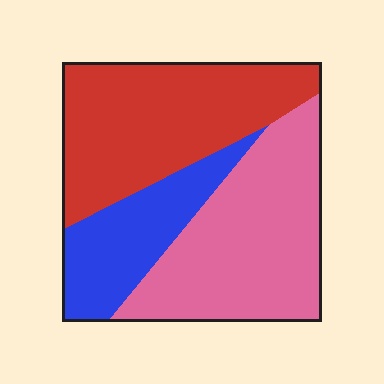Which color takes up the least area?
Blue, at roughly 20%.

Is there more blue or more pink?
Pink.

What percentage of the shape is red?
Red covers around 40% of the shape.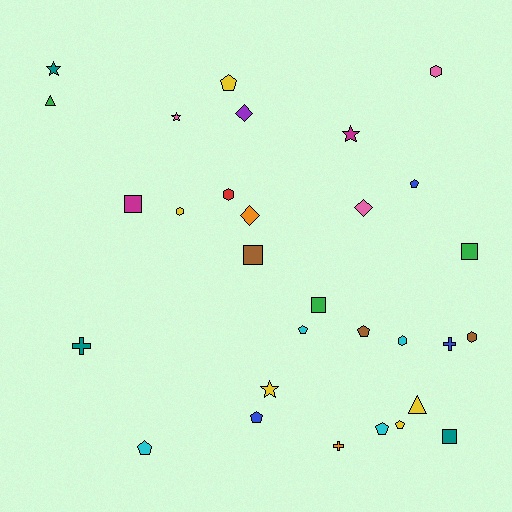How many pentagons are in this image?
There are 8 pentagons.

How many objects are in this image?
There are 30 objects.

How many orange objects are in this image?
There are 2 orange objects.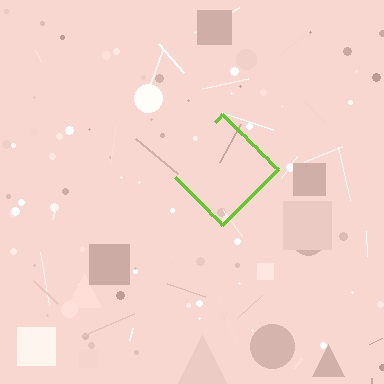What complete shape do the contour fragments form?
The contour fragments form a diamond.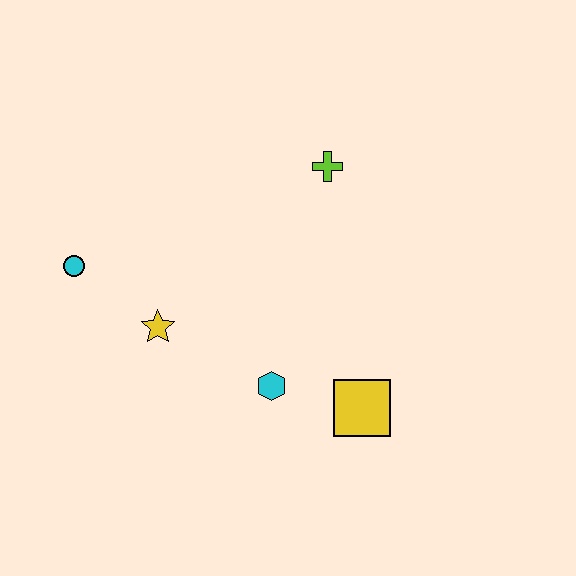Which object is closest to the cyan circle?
The yellow star is closest to the cyan circle.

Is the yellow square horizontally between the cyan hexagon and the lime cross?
No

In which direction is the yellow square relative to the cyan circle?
The yellow square is to the right of the cyan circle.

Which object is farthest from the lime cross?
The cyan circle is farthest from the lime cross.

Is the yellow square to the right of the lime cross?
Yes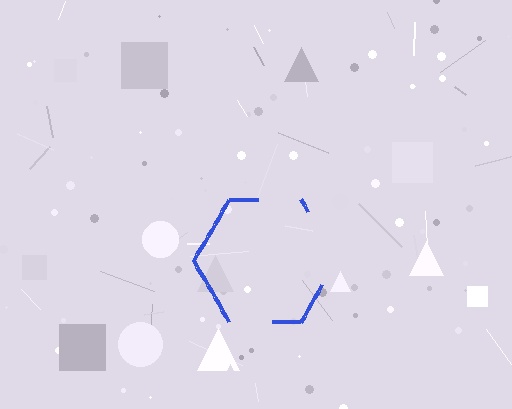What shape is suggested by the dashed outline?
The dashed outline suggests a hexagon.